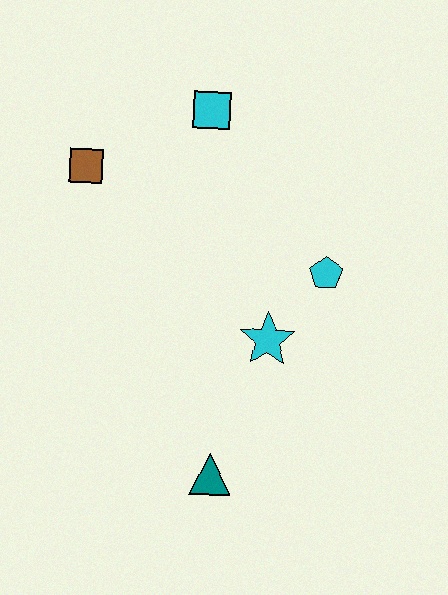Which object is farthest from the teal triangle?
The cyan square is farthest from the teal triangle.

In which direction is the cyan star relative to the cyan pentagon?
The cyan star is below the cyan pentagon.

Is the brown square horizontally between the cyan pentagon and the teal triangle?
No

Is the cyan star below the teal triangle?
No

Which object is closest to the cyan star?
The cyan pentagon is closest to the cyan star.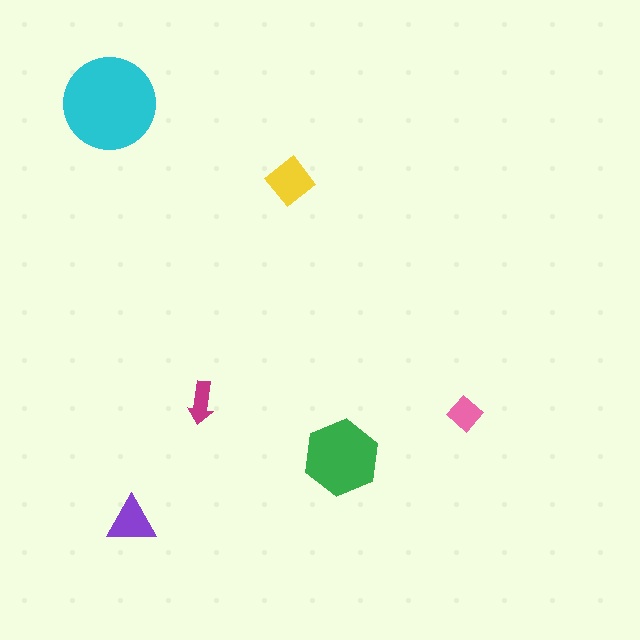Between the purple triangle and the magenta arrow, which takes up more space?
The purple triangle.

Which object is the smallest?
The magenta arrow.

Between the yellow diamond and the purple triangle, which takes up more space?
The yellow diamond.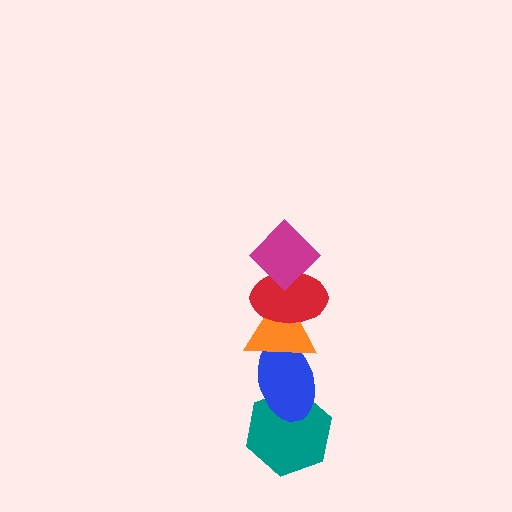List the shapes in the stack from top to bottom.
From top to bottom: the magenta diamond, the red ellipse, the orange triangle, the blue ellipse, the teal hexagon.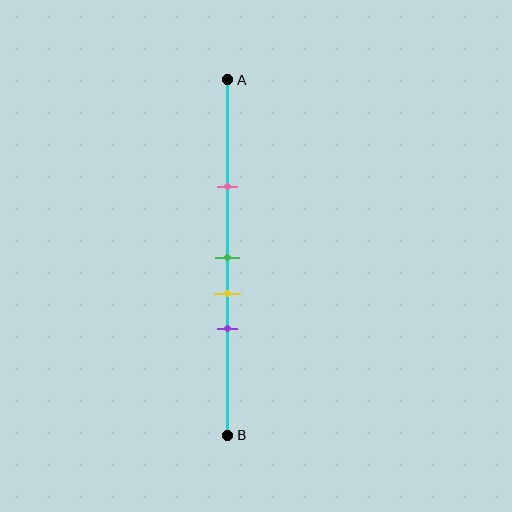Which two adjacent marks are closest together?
The green and yellow marks are the closest adjacent pair.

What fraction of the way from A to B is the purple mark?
The purple mark is approximately 70% (0.7) of the way from A to B.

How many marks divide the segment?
There are 4 marks dividing the segment.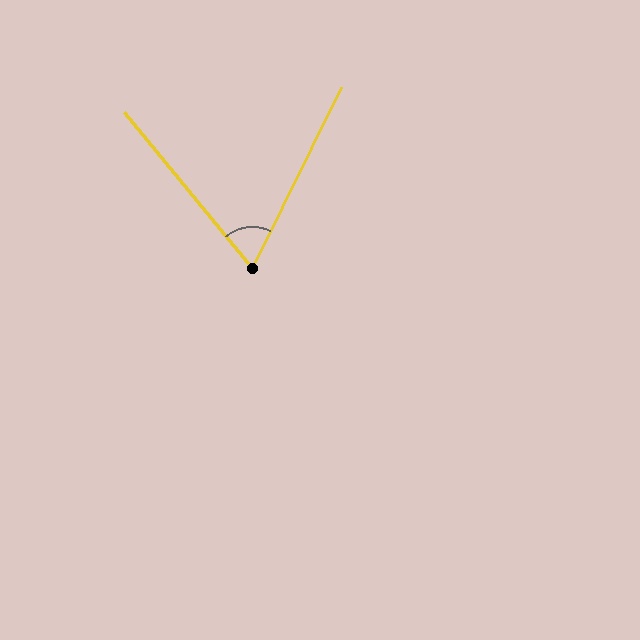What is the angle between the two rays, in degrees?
Approximately 66 degrees.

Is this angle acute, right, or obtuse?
It is acute.